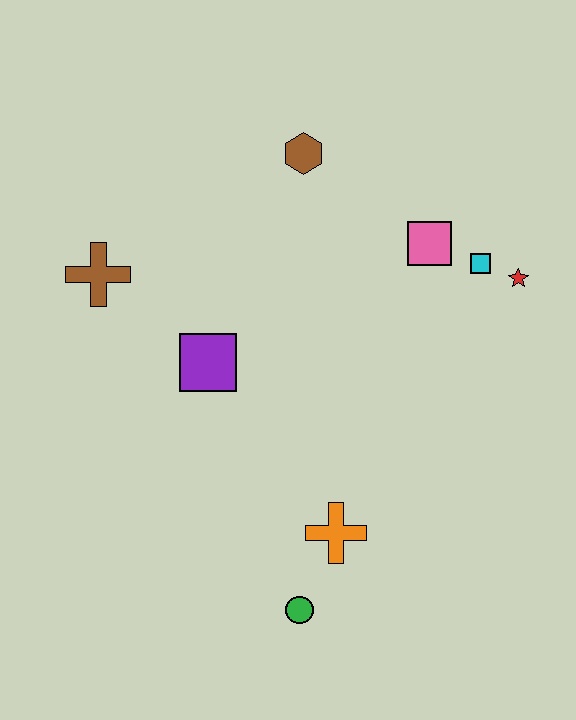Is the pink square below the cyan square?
No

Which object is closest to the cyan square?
The red star is closest to the cyan square.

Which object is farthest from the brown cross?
The red star is farthest from the brown cross.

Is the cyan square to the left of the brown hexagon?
No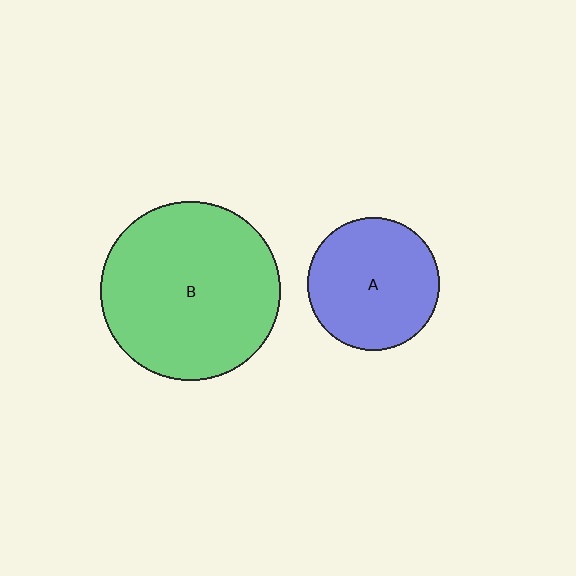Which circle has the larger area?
Circle B (green).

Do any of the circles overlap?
No, none of the circles overlap.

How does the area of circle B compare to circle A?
Approximately 1.8 times.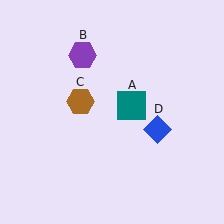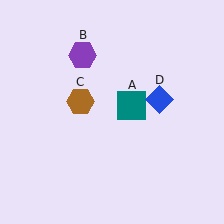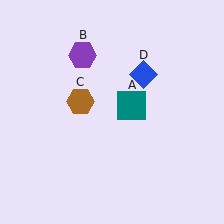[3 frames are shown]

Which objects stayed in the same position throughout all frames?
Teal square (object A) and purple hexagon (object B) and brown hexagon (object C) remained stationary.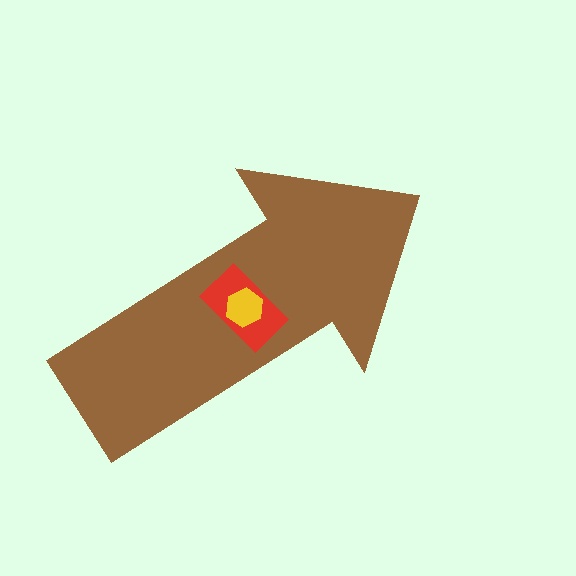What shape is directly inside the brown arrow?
The red rectangle.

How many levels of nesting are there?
3.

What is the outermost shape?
The brown arrow.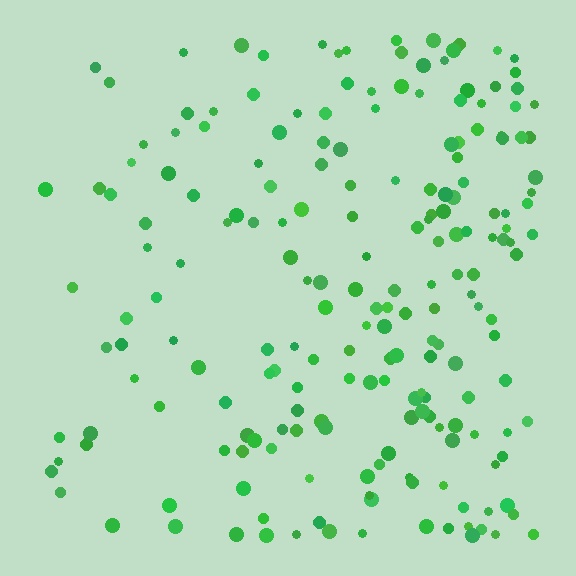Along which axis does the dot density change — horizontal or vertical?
Horizontal.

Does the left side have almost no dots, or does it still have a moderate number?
Still a moderate number, just noticeably fewer than the right.